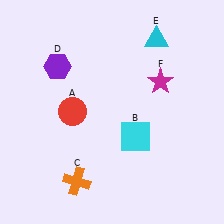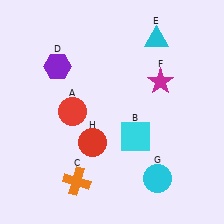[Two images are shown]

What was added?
A cyan circle (G), a red circle (H) were added in Image 2.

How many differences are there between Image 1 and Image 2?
There are 2 differences between the two images.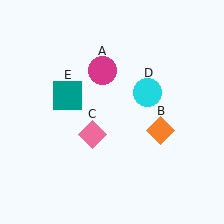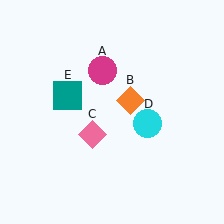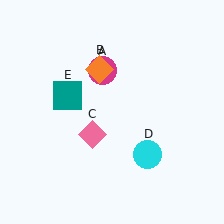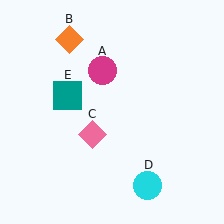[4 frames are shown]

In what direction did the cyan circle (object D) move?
The cyan circle (object D) moved down.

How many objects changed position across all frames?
2 objects changed position: orange diamond (object B), cyan circle (object D).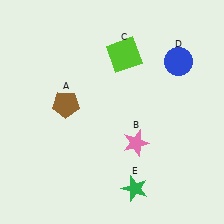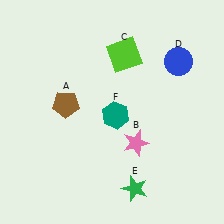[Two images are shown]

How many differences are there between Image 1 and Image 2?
There is 1 difference between the two images.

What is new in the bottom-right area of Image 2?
A teal hexagon (F) was added in the bottom-right area of Image 2.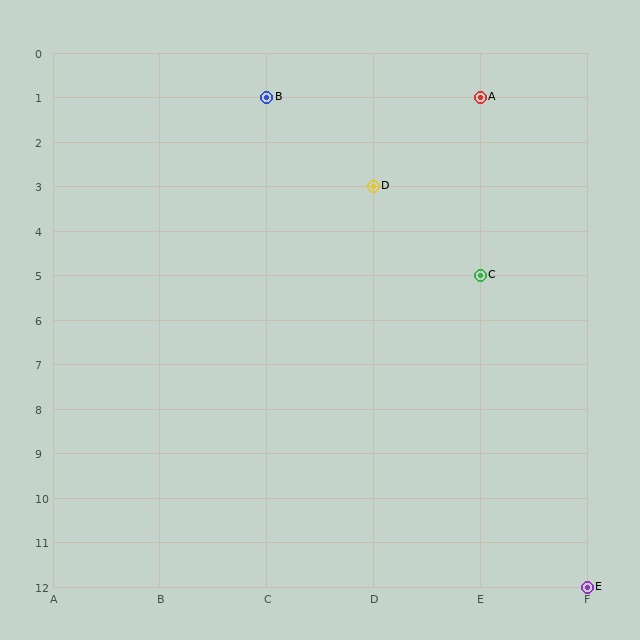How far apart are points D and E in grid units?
Points D and E are 2 columns and 9 rows apart (about 9.2 grid units diagonally).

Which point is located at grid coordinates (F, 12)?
Point E is at (F, 12).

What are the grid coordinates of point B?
Point B is at grid coordinates (C, 1).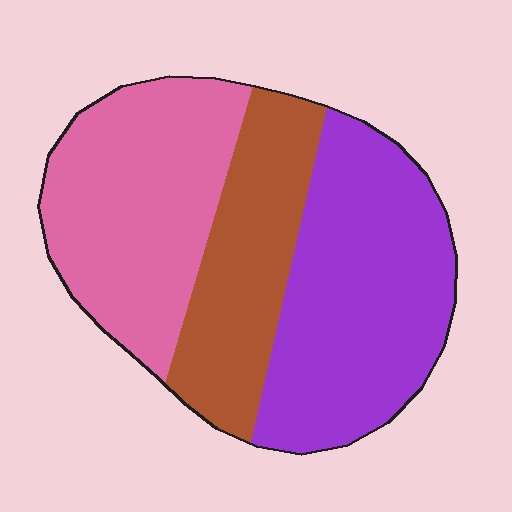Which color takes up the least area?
Brown, at roughly 25%.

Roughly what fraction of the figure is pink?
Pink covers 35% of the figure.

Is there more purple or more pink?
Purple.